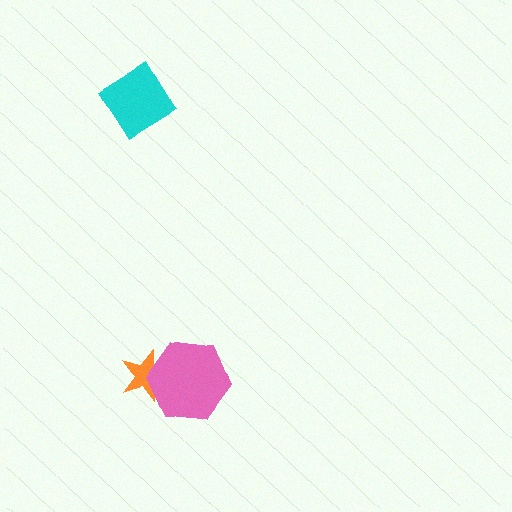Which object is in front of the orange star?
The pink hexagon is in front of the orange star.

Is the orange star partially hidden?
Yes, it is partially covered by another shape.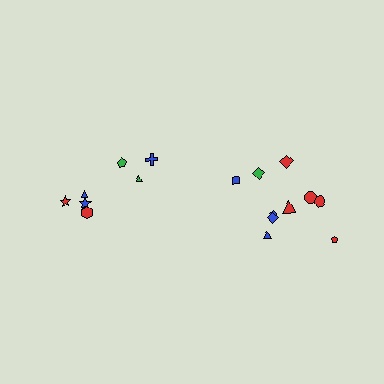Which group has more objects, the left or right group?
The right group.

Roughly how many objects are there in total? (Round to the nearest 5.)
Roughly 15 objects in total.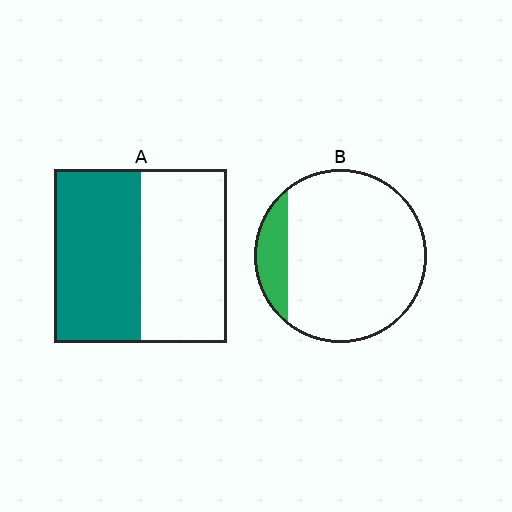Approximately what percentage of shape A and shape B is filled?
A is approximately 50% and B is approximately 15%.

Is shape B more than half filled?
No.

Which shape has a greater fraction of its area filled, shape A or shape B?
Shape A.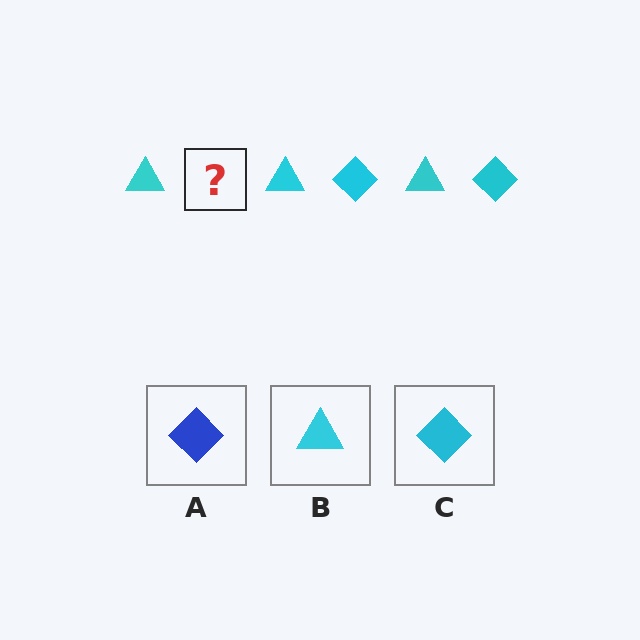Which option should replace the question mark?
Option C.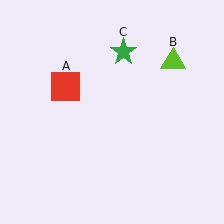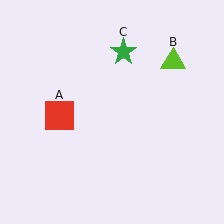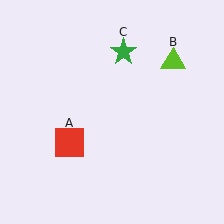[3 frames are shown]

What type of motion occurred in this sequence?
The red square (object A) rotated counterclockwise around the center of the scene.